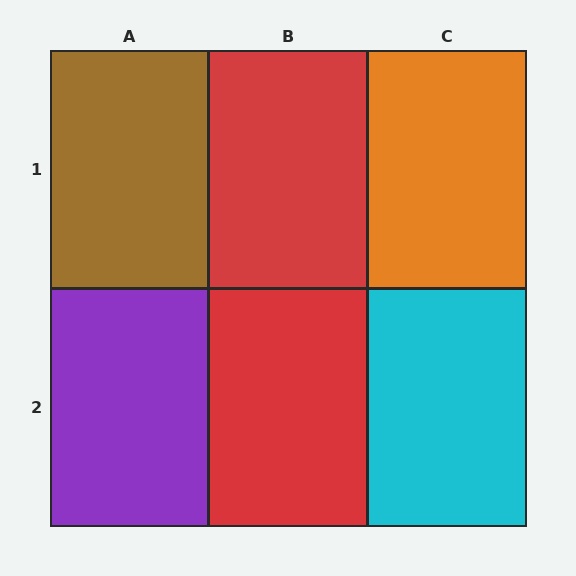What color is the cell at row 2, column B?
Red.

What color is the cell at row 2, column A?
Purple.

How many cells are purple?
1 cell is purple.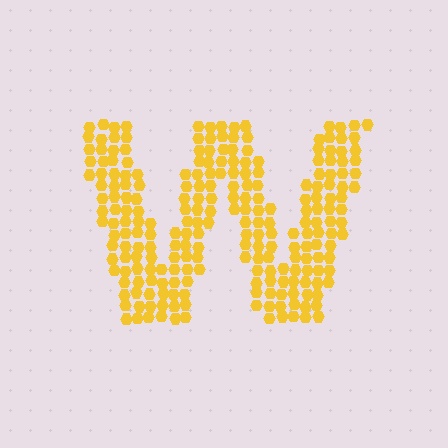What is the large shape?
The large shape is the letter W.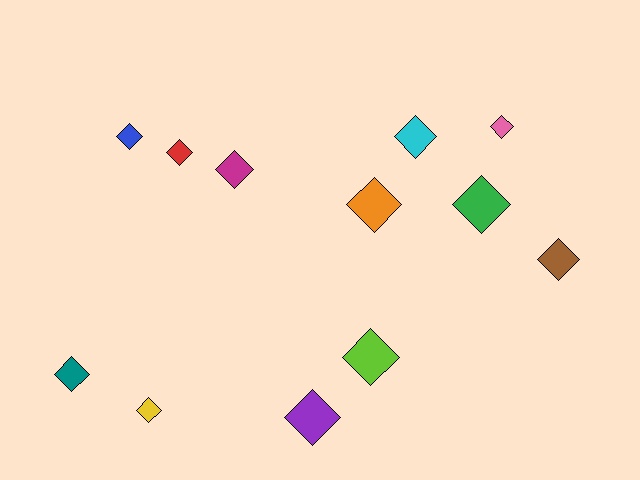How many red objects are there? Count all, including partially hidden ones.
There is 1 red object.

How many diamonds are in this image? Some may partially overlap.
There are 12 diamonds.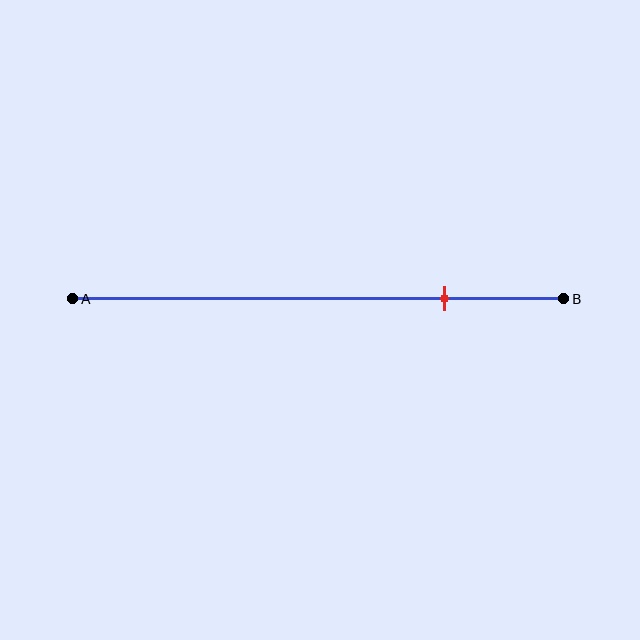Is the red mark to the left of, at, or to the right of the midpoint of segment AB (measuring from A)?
The red mark is to the right of the midpoint of segment AB.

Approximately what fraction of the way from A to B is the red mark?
The red mark is approximately 75% of the way from A to B.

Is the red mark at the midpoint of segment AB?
No, the mark is at about 75% from A, not at the 50% midpoint.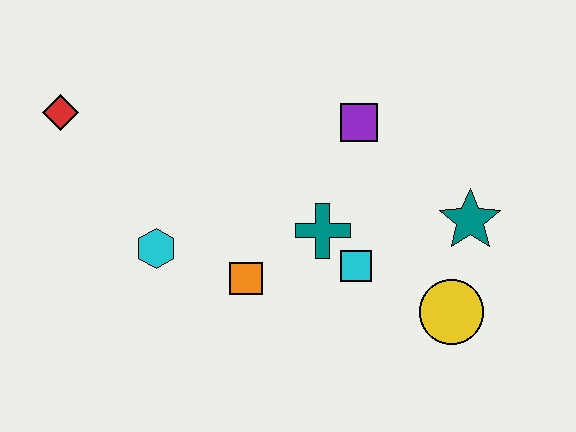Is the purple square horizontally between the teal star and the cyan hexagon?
Yes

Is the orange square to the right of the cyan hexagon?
Yes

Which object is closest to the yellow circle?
The teal star is closest to the yellow circle.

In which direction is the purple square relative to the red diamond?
The purple square is to the right of the red diamond.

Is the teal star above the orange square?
Yes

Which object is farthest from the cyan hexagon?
The teal star is farthest from the cyan hexagon.